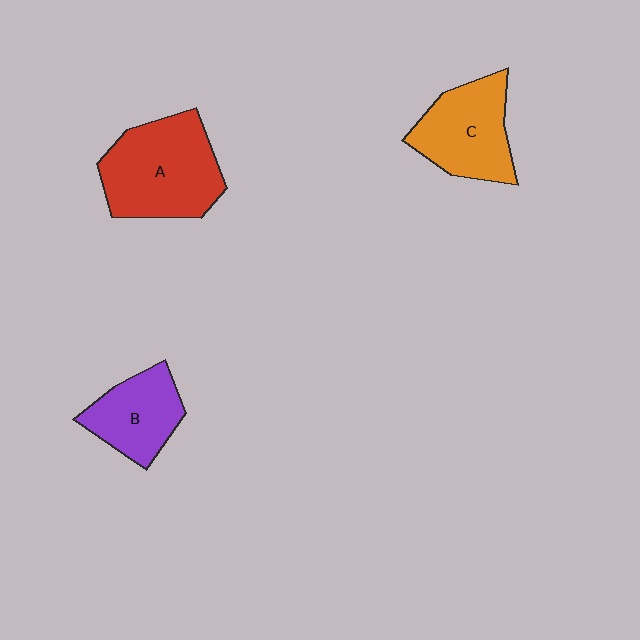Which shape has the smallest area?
Shape B (purple).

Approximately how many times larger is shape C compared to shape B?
Approximately 1.2 times.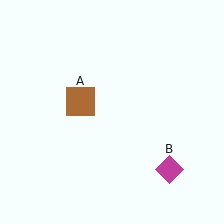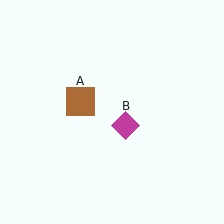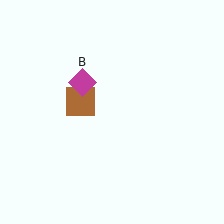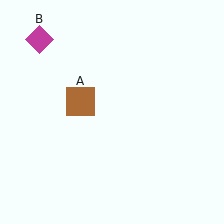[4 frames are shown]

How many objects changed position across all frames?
1 object changed position: magenta diamond (object B).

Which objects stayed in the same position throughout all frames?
Brown square (object A) remained stationary.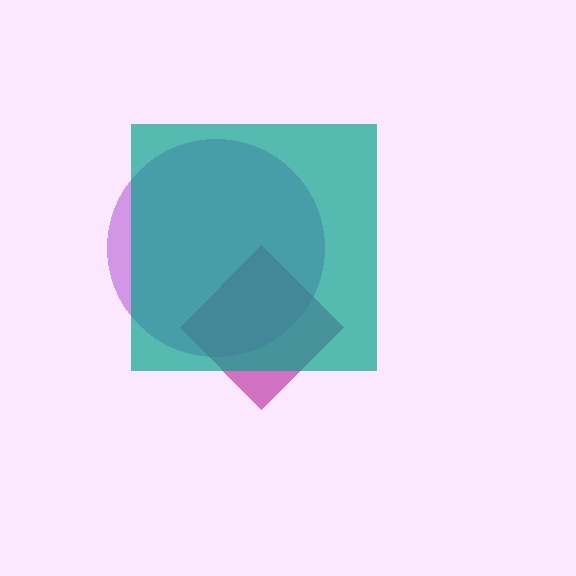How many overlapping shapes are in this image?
There are 3 overlapping shapes in the image.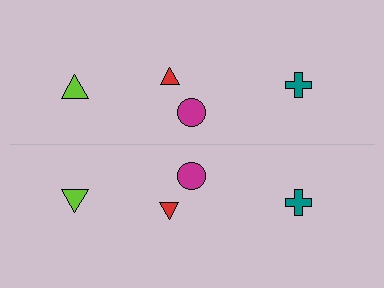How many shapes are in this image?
There are 8 shapes in this image.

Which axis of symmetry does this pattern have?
The pattern has a horizontal axis of symmetry running through the center of the image.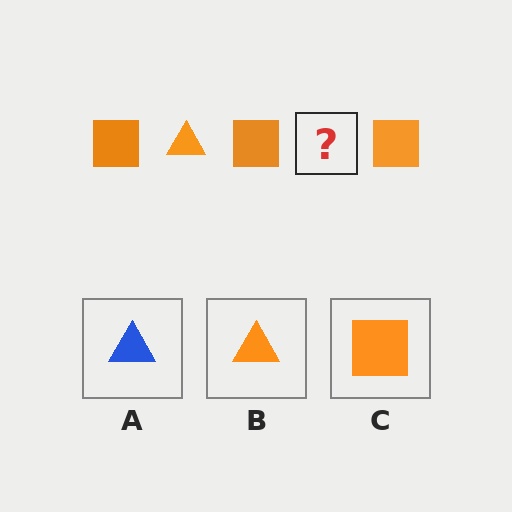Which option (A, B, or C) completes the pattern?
B.